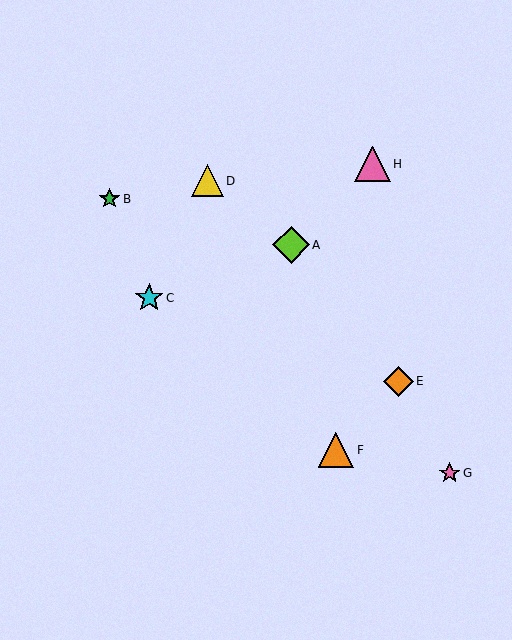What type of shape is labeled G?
Shape G is a pink star.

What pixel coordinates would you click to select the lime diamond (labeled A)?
Click at (291, 245) to select the lime diamond A.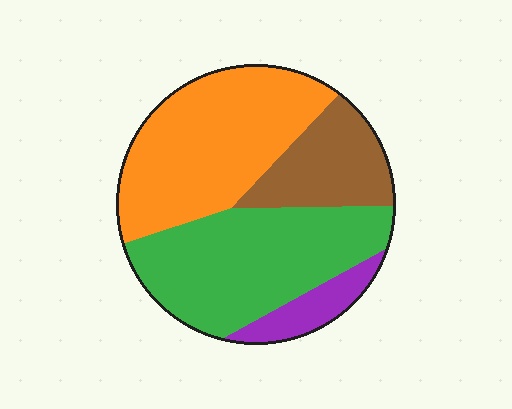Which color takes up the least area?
Purple, at roughly 10%.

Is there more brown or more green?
Green.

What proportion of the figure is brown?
Brown takes up about one sixth (1/6) of the figure.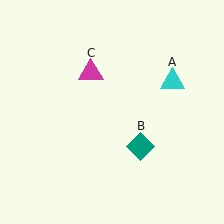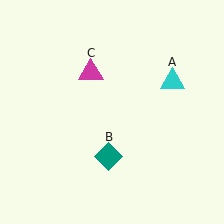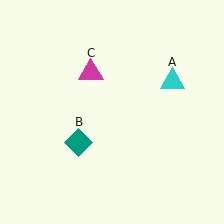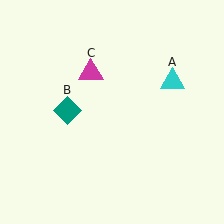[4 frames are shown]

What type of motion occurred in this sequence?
The teal diamond (object B) rotated clockwise around the center of the scene.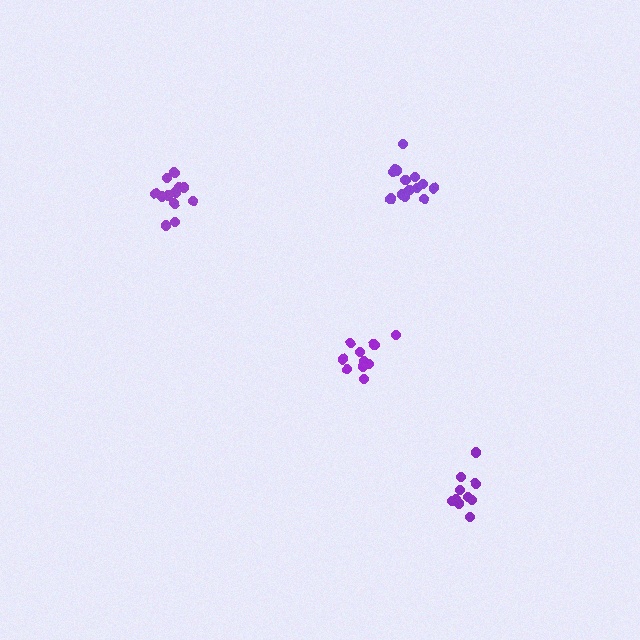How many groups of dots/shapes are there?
There are 4 groups.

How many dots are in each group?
Group 1: 10 dots, Group 2: 14 dots, Group 3: 10 dots, Group 4: 14 dots (48 total).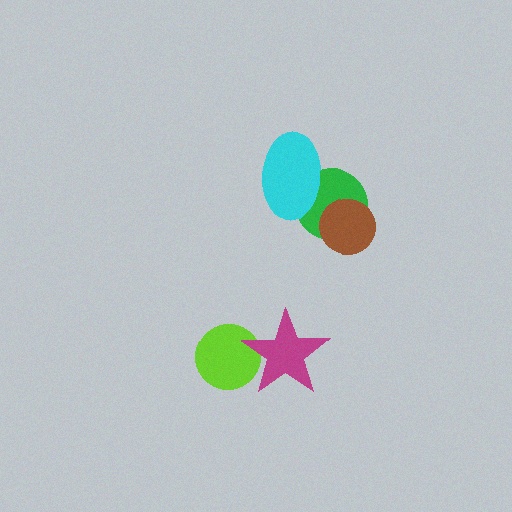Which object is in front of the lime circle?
The magenta star is in front of the lime circle.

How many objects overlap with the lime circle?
1 object overlaps with the lime circle.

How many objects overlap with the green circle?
2 objects overlap with the green circle.